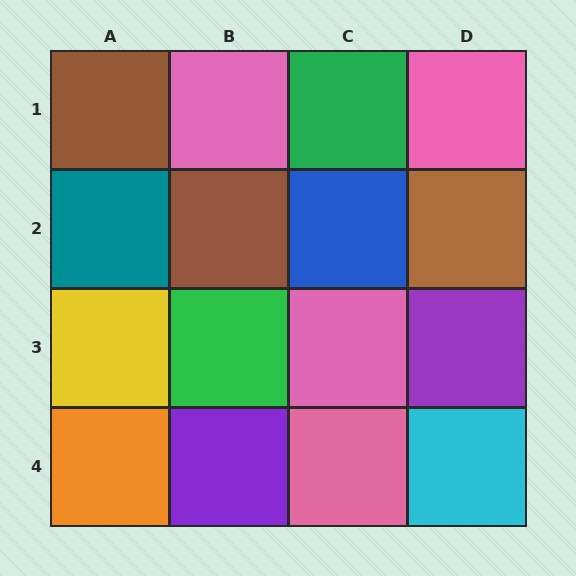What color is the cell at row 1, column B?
Pink.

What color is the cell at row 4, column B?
Purple.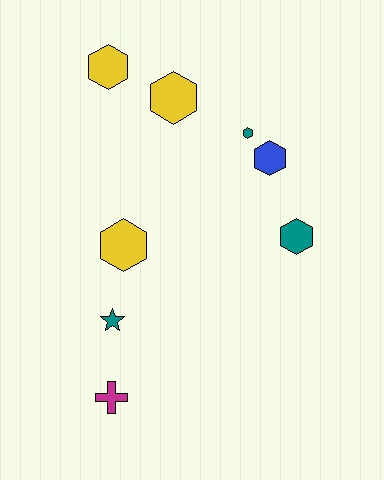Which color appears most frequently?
Yellow, with 3 objects.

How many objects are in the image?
There are 8 objects.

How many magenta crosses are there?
There is 1 magenta cross.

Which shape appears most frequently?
Hexagon, with 6 objects.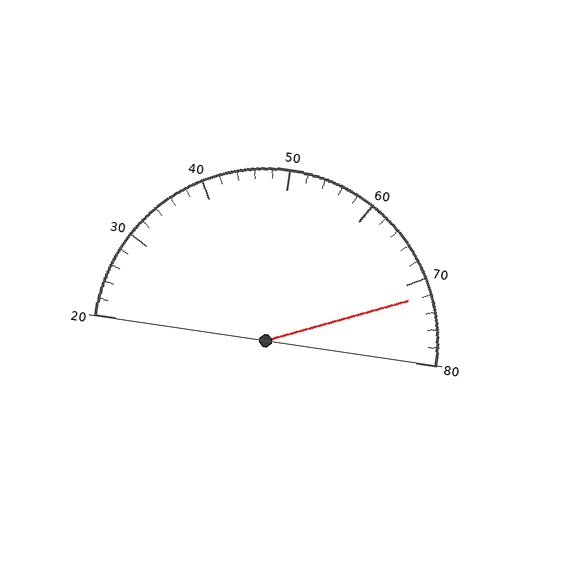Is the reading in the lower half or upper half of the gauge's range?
The reading is in the upper half of the range (20 to 80).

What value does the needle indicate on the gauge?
The needle indicates approximately 72.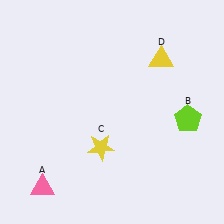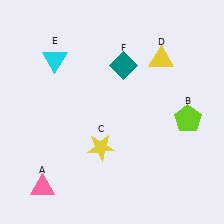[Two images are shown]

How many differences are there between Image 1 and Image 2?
There are 2 differences between the two images.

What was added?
A cyan triangle (E), a teal diamond (F) were added in Image 2.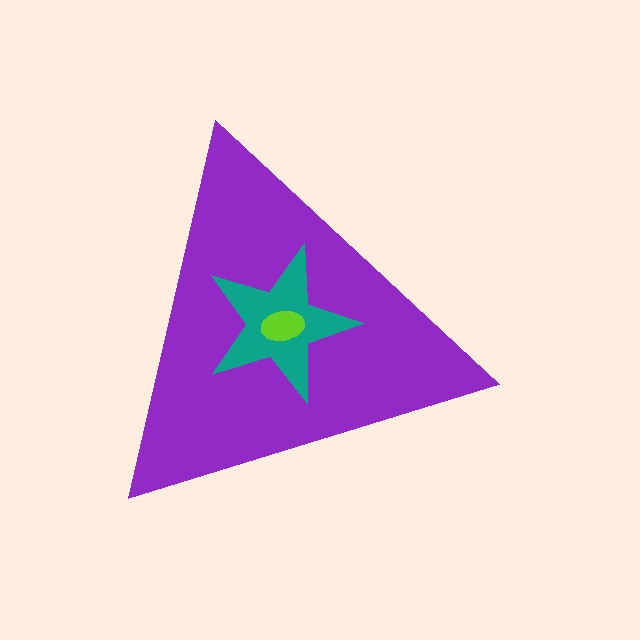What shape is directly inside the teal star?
The lime ellipse.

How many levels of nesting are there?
3.